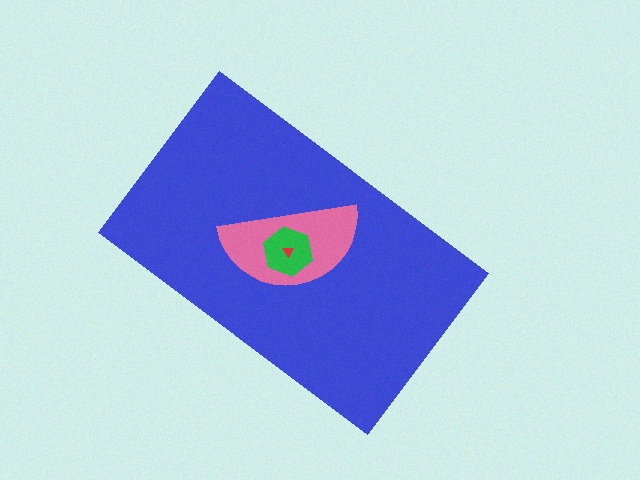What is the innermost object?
The red triangle.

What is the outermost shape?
The blue rectangle.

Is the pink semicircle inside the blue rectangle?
Yes.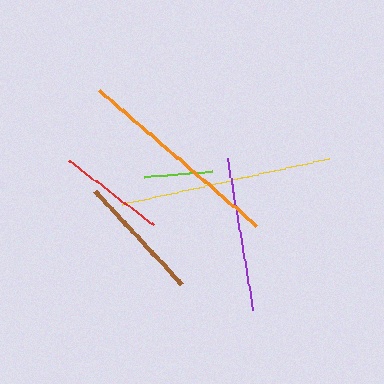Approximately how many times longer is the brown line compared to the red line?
The brown line is approximately 1.2 times the length of the red line.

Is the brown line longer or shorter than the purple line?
The purple line is longer than the brown line.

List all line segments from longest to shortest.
From longest to shortest: yellow, orange, purple, brown, red, lime.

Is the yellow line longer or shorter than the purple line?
The yellow line is longer than the purple line.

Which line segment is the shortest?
The lime line is the shortest at approximately 69 pixels.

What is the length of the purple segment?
The purple segment is approximately 155 pixels long.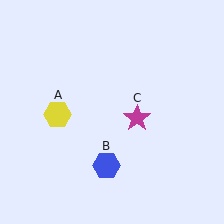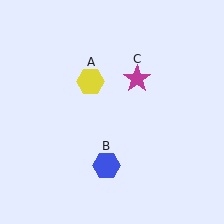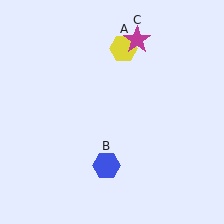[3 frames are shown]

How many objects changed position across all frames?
2 objects changed position: yellow hexagon (object A), magenta star (object C).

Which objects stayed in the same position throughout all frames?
Blue hexagon (object B) remained stationary.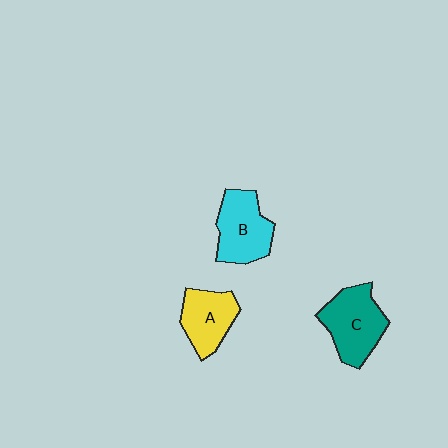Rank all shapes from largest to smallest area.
From largest to smallest: C (teal), B (cyan), A (yellow).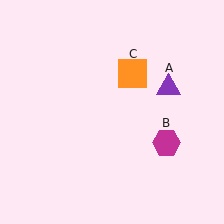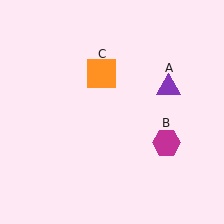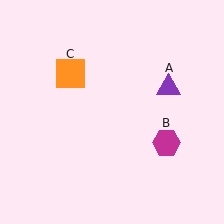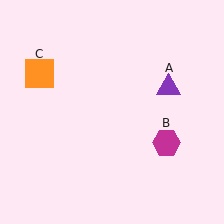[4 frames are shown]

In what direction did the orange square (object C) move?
The orange square (object C) moved left.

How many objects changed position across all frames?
1 object changed position: orange square (object C).